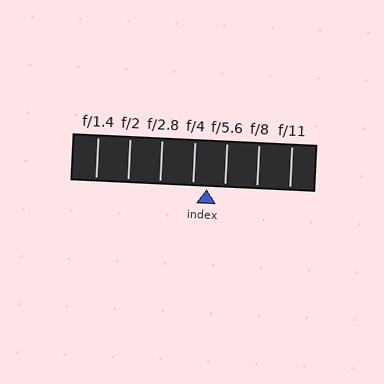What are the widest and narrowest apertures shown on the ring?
The widest aperture shown is f/1.4 and the narrowest is f/11.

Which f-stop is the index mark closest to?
The index mark is closest to f/4.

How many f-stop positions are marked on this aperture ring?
There are 7 f-stop positions marked.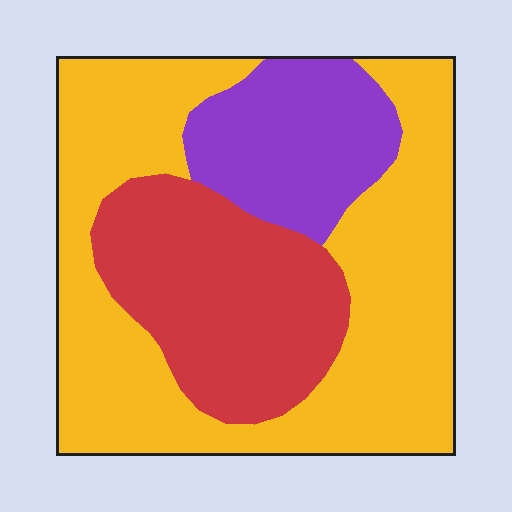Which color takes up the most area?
Yellow, at roughly 55%.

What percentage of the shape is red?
Red covers roughly 25% of the shape.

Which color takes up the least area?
Purple, at roughly 20%.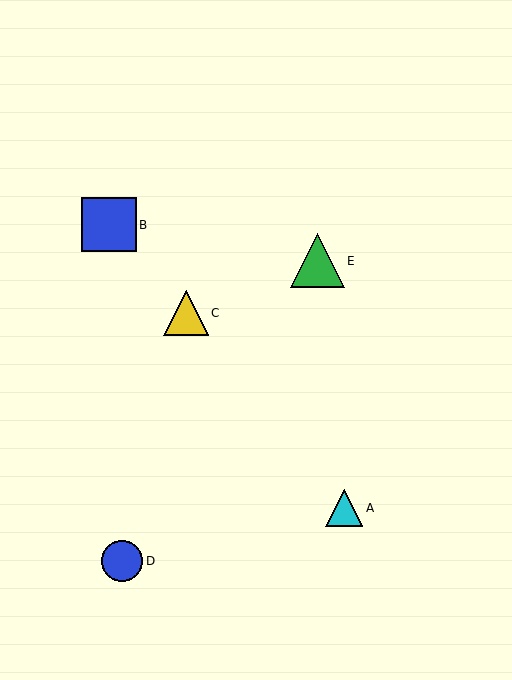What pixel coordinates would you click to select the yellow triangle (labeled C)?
Click at (186, 313) to select the yellow triangle C.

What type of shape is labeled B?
Shape B is a blue square.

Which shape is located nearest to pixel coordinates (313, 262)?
The green triangle (labeled E) at (317, 261) is nearest to that location.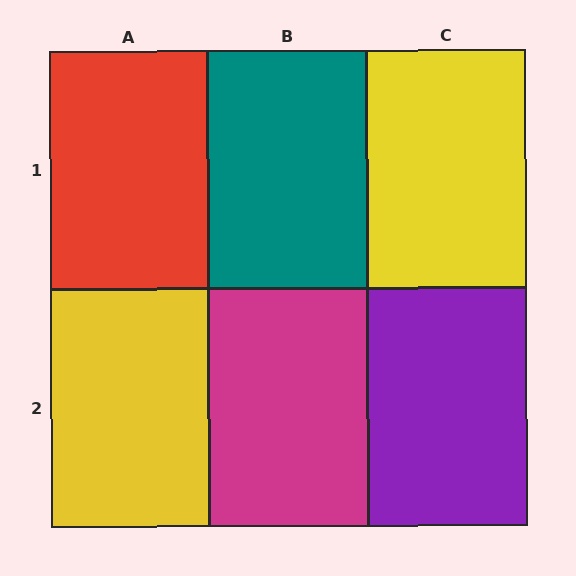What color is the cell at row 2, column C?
Purple.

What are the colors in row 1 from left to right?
Red, teal, yellow.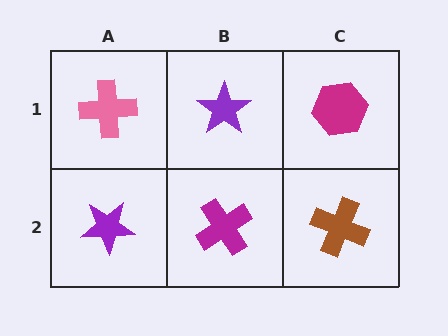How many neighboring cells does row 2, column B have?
3.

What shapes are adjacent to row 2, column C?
A magenta hexagon (row 1, column C), a magenta cross (row 2, column B).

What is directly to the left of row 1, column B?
A pink cross.